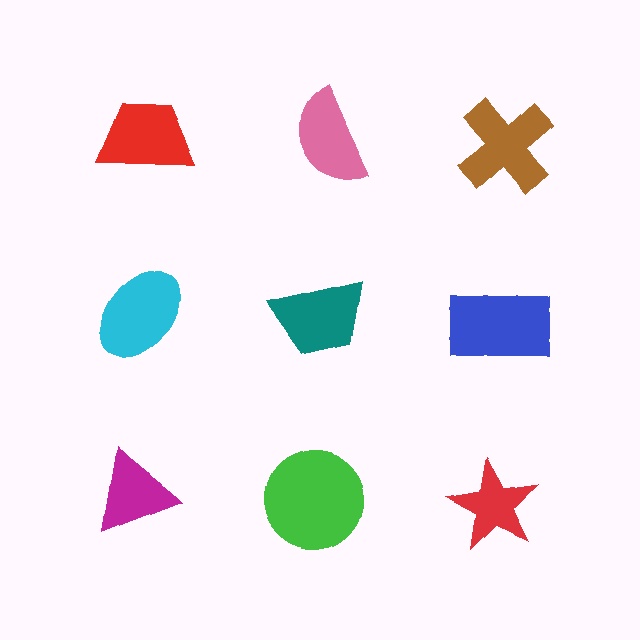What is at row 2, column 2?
A teal trapezoid.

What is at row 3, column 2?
A green circle.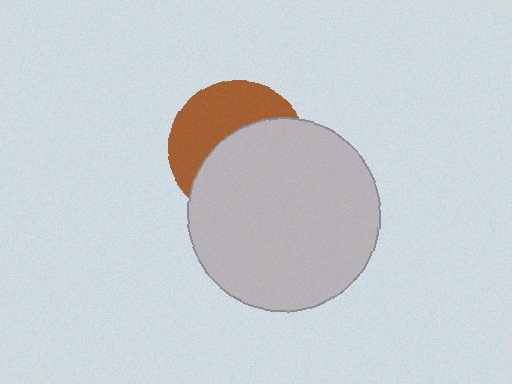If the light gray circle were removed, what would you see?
You would see the complete brown circle.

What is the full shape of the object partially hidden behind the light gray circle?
The partially hidden object is a brown circle.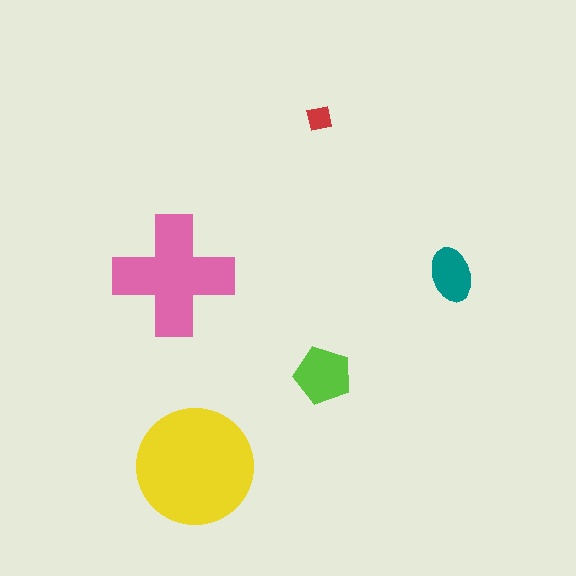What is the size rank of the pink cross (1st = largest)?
2nd.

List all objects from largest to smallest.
The yellow circle, the pink cross, the lime pentagon, the teal ellipse, the red square.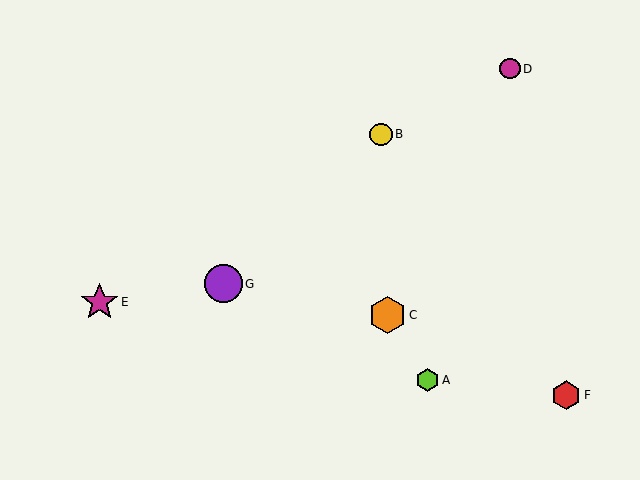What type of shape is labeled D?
Shape D is a magenta circle.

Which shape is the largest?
The purple circle (labeled G) is the largest.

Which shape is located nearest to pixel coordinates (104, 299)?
The magenta star (labeled E) at (99, 302) is nearest to that location.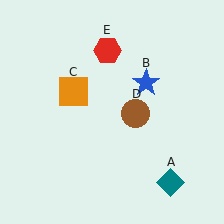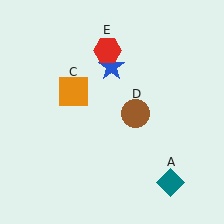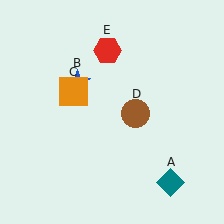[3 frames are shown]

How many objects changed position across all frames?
1 object changed position: blue star (object B).